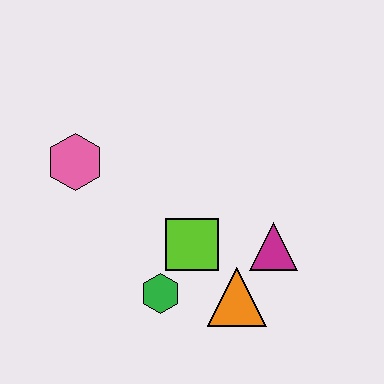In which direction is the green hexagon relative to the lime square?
The green hexagon is below the lime square.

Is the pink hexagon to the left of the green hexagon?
Yes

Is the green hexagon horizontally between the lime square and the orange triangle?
No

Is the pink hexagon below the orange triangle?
No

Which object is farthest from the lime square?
The pink hexagon is farthest from the lime square.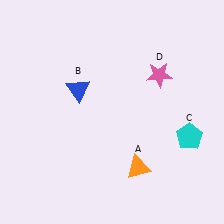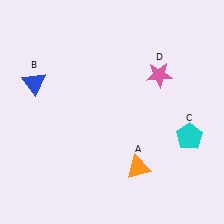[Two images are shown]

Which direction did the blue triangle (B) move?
The blue triangle (B) moved left.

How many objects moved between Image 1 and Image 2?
1 object moved between the two images.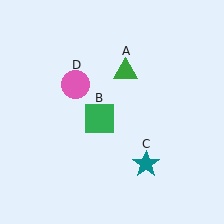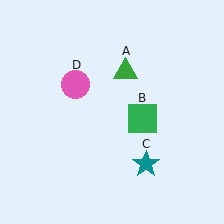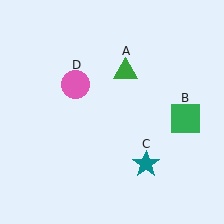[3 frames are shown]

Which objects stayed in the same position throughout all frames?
Green triangle (object A) and teal star (object C) and pink circle (object D) remained stationary.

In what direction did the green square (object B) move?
The green square (object B) moved right.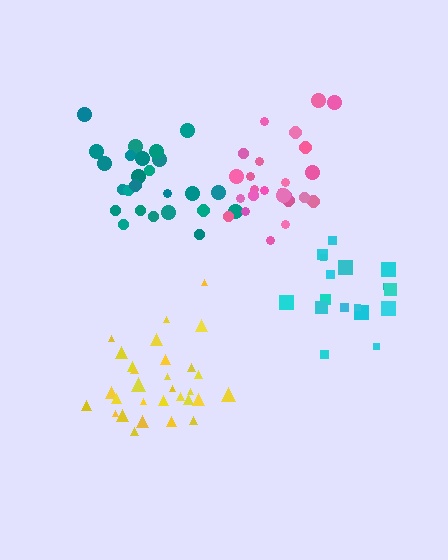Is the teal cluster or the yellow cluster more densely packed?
Yellow.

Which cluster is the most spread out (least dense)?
Teal.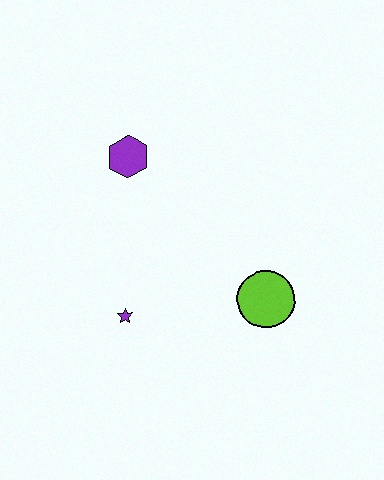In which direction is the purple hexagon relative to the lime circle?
The purple hexagon is above the lime circle.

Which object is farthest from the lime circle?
The purple hexagon is farthest from the lime circle.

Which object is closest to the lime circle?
The purple star is closest to the lime circle.